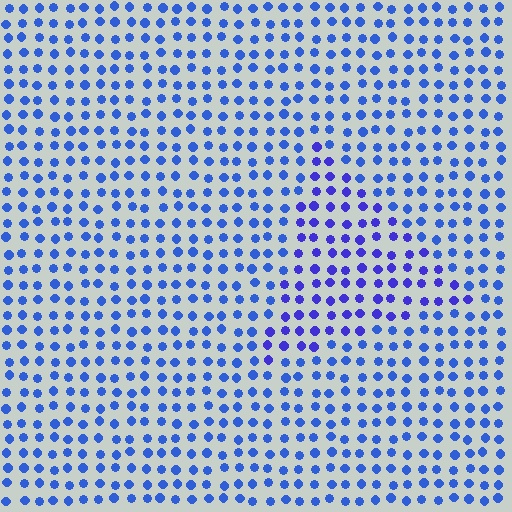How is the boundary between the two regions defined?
The boundary is defined purely by a slight shift in hue (about 23 degrees). Spacing, size, and orientation are identical on both sides.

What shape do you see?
I see a triangle.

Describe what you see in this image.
The image is filled with small blue elements in a uniform arrangement. A triangle-shaped region is visible where the elements are tinted to a slightly different hue, forming a subtle color boundary.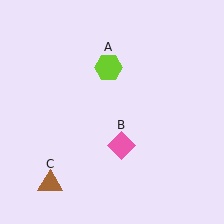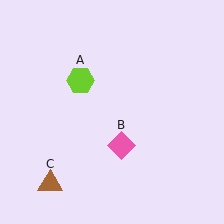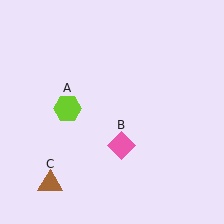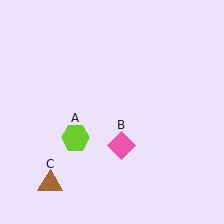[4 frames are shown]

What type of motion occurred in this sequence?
The lime hexagon (object A) rotated counterclockwise around the center of the scene.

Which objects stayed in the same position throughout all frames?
Pink diamond (object B) and brown triangle (object C) remained stationary.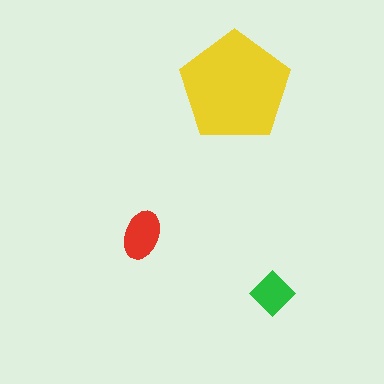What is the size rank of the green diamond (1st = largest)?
3rd.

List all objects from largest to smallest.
The yellow pentagon, the red ellipse, the green diamond.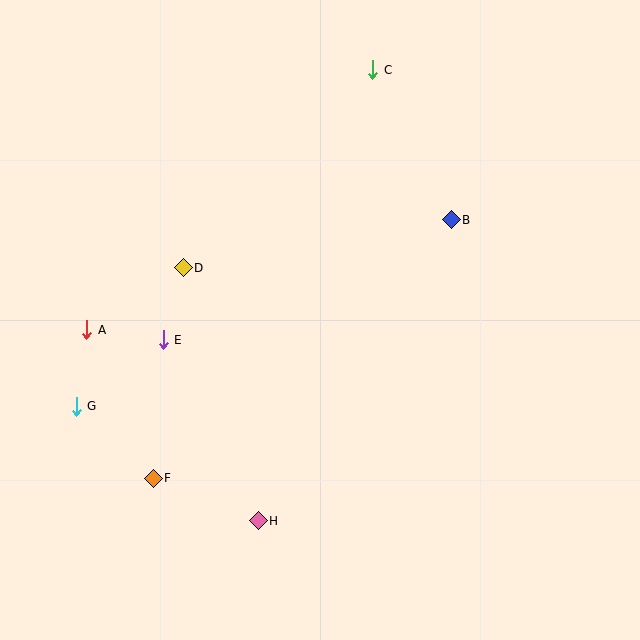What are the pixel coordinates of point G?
Point G is at (76, 406).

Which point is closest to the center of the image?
Point D at (183, 268) is closest to the center.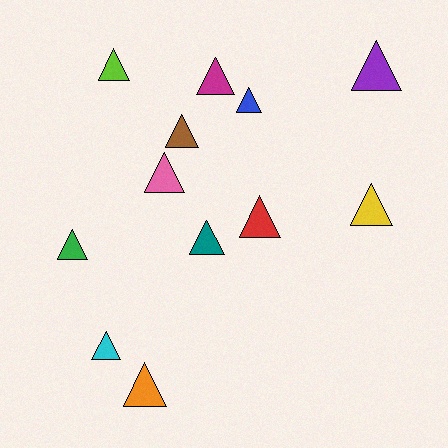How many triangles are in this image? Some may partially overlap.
There are 12 triangles.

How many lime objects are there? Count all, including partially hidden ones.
There is 1 lime object.